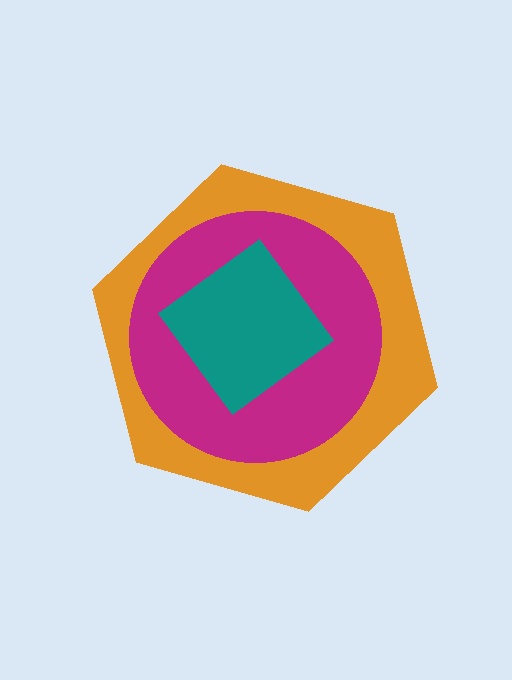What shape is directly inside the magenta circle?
The teal diamond.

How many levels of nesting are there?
3.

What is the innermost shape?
The teal diamond.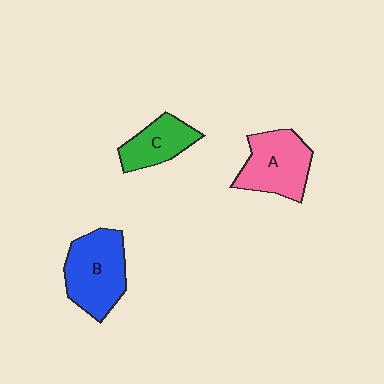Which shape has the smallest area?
Shape C (green).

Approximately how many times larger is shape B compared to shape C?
Approximately 1.6 times.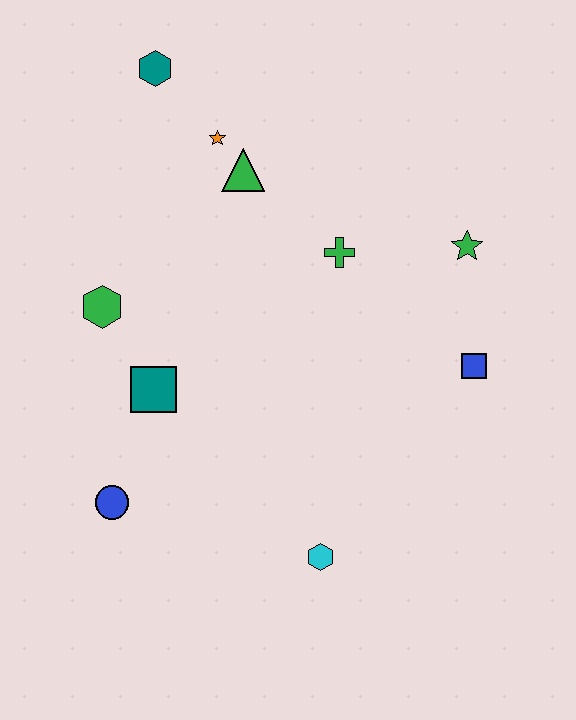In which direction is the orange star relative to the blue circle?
The orange star is above the blue circle.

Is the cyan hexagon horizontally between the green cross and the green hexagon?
Yes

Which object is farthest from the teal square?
The green star is farthest from the teal square.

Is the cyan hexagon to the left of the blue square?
Yes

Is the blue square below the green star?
Yes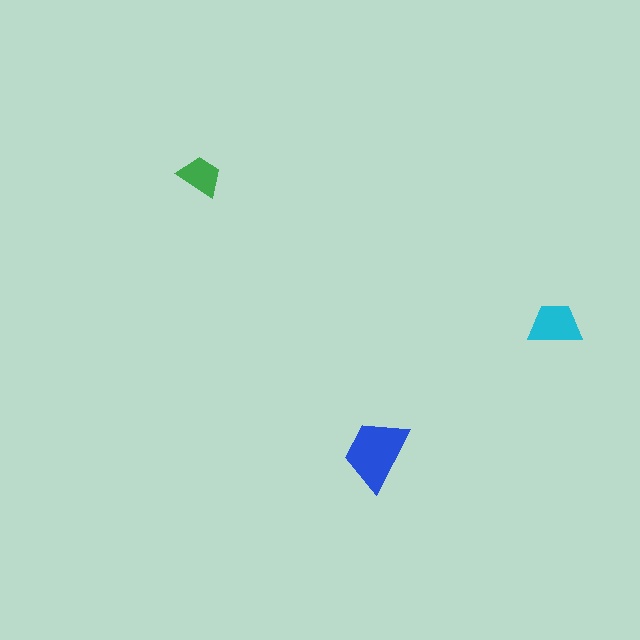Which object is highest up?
The green trapezoid is topmost.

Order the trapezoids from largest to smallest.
the blue one, the cyan one, the green one.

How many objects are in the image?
There are 3 objects in the image.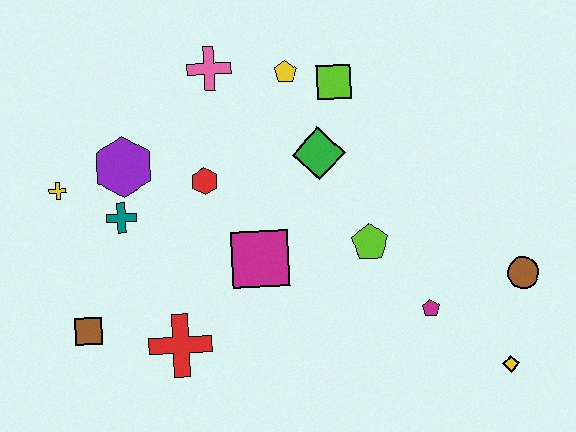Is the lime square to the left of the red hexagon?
No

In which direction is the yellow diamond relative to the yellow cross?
The yellow diamond is to the right of the yellow cross.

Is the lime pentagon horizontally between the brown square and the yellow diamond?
Yes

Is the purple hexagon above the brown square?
Yes